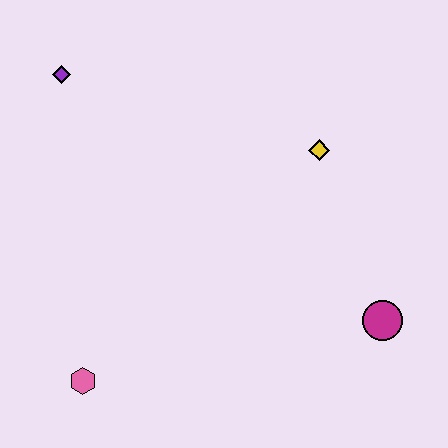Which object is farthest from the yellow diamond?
The pink hexagon is farthest from the yellow diamond.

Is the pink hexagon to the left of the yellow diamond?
Yes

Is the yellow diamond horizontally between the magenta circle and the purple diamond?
Yes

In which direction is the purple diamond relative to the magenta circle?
The purple diamond is to the left of the magenta circle.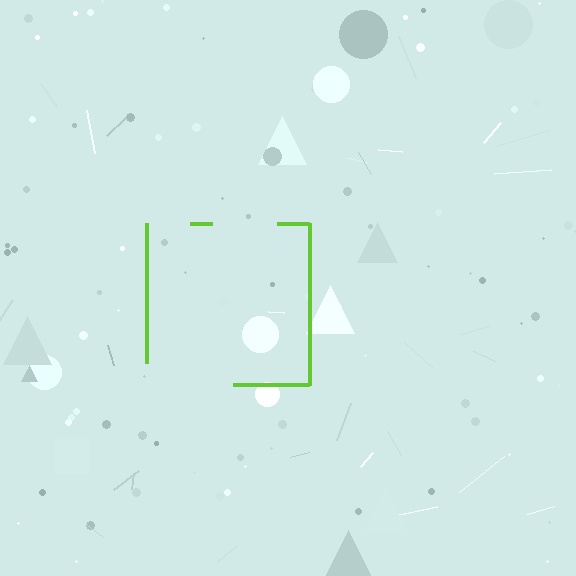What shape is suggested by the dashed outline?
The dashed outline suggests a square.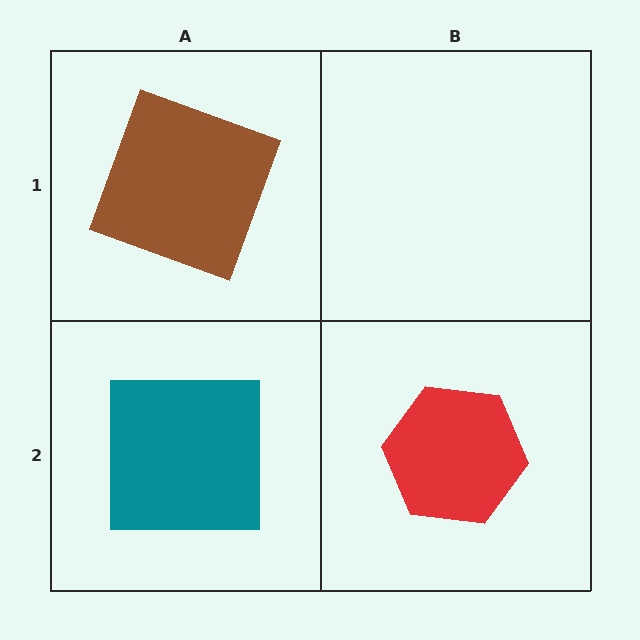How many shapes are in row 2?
2 shapes.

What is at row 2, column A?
A teal square.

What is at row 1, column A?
A brown square.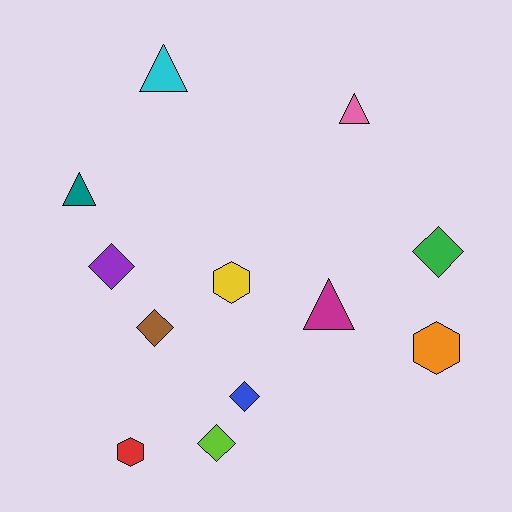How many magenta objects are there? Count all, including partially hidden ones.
There is 1 magenta object.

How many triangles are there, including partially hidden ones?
There are 4 triangles.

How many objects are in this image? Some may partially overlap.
There are 12 objects.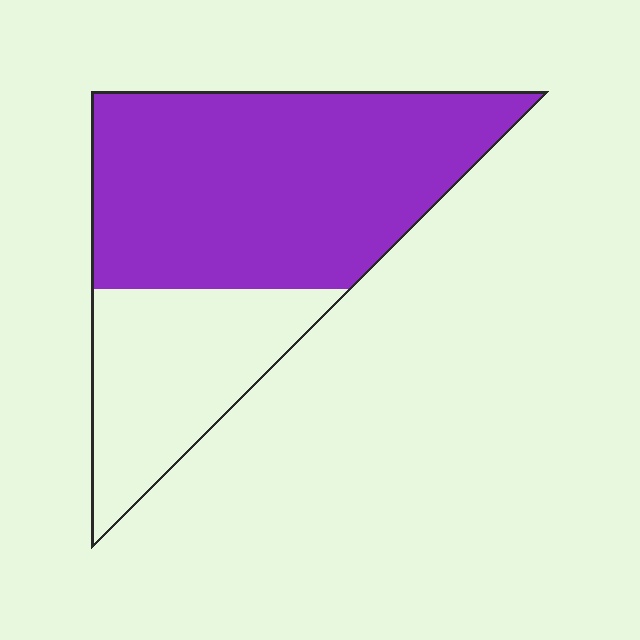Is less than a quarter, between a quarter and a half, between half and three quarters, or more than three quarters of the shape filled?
Between half and three quarters.